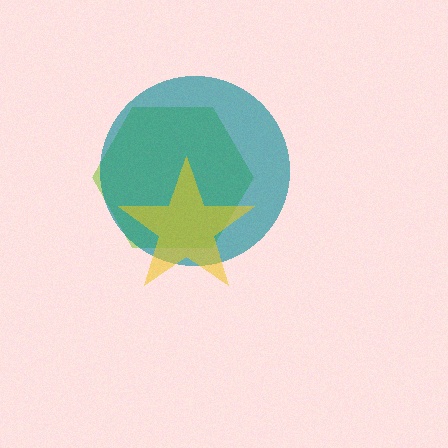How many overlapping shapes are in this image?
There are 3 overlapping shapes in the image.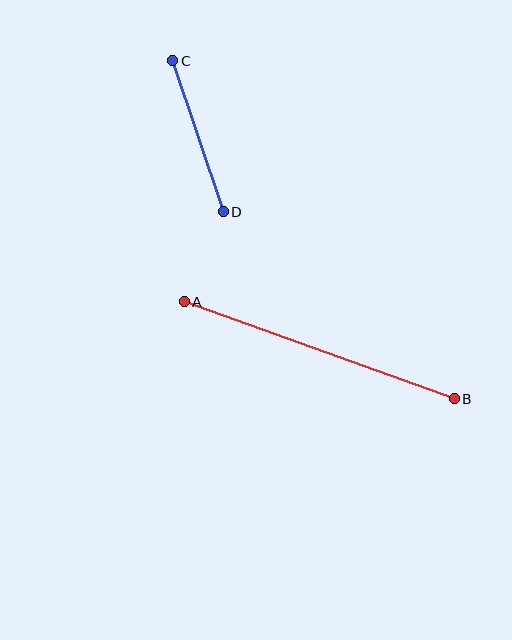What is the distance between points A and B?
The distance is approximately 287 pixels.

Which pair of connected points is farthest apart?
Points A and B are farthest apart.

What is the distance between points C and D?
The distance is approximately 159 pixels.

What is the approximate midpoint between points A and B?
The midpoint is at approximately (319, 350) pixels.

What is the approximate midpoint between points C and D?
The midpoint is at approximately (198, 136) pixels.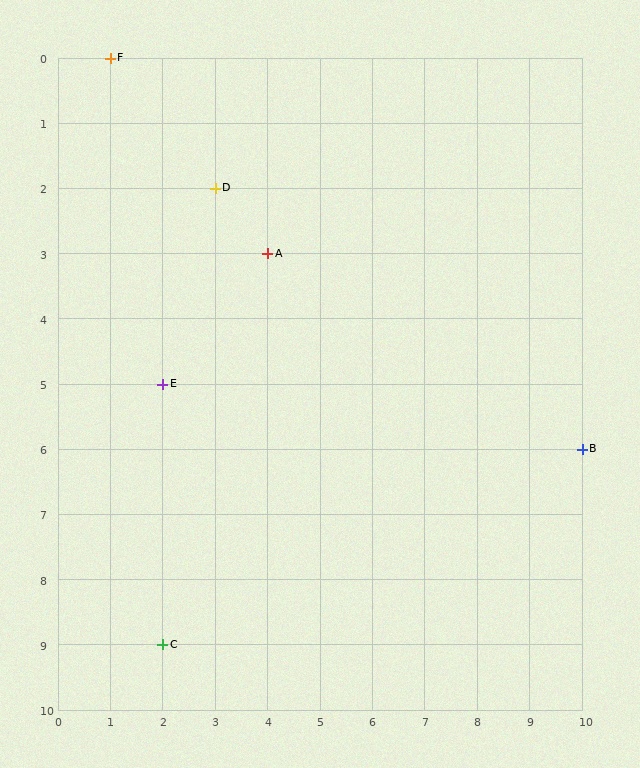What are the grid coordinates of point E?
Point E is at grid coordinates (2, 5).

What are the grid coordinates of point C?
Point C is at grid coordinates (2, 9).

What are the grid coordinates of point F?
Point F is at grid coordinates (1, 0).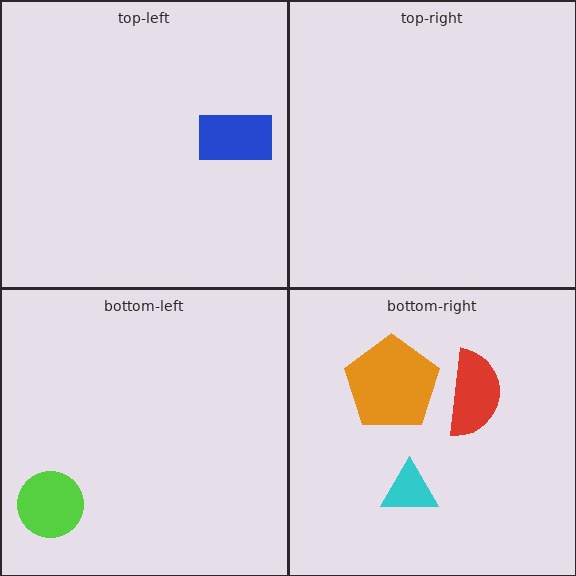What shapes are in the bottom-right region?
The orange pentagon, the red semicircle, the cyan triangle.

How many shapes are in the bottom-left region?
1.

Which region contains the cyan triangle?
The bottom-right region.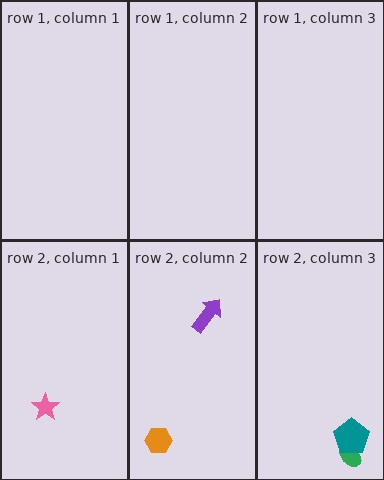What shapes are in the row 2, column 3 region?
The green ellipse, the teal pentagon.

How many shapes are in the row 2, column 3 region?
2.